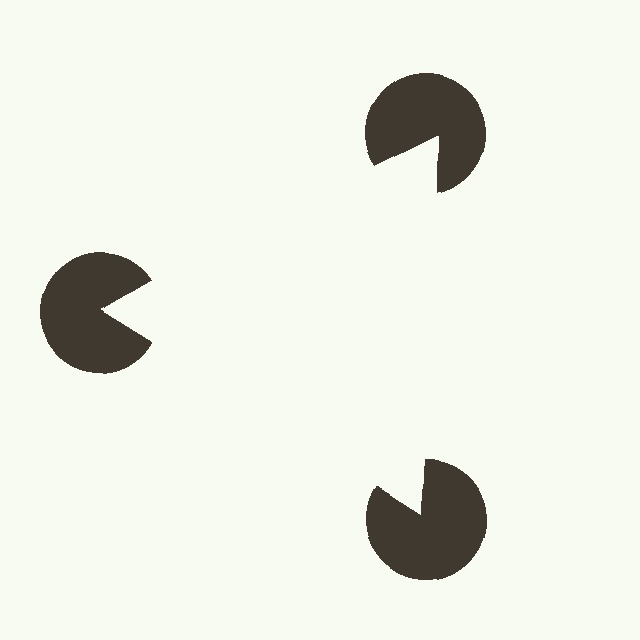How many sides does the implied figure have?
3 sides.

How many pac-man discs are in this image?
There are 3 — one at each vertex of the illusory triangle.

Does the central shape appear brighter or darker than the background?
It typically appears slightly brighter than the background, even though no actual brightness change is drawn.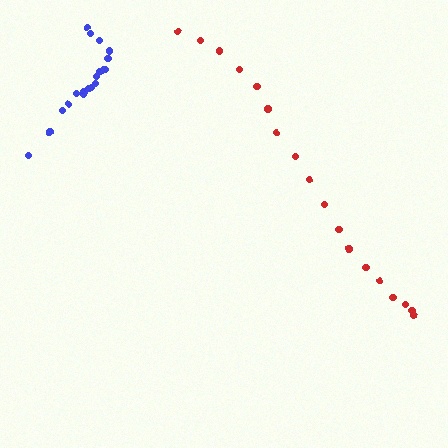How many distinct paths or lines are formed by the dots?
There are 2 distinct paths.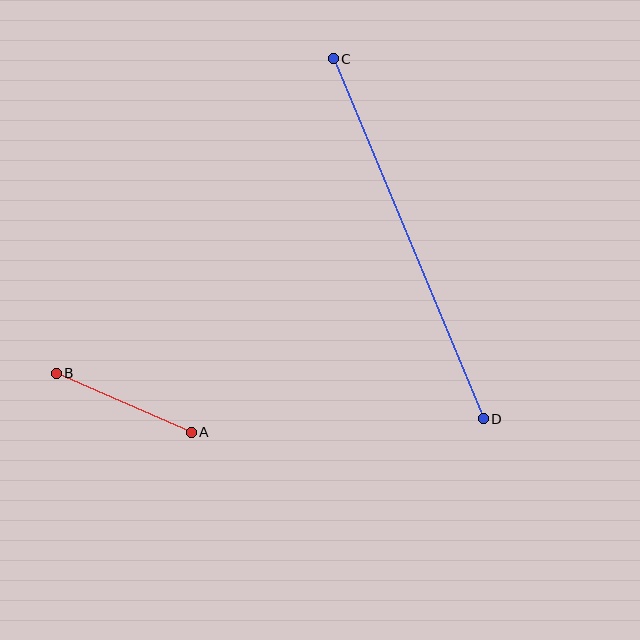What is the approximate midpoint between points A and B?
The midpoint is at approximately (124, 403) pixels.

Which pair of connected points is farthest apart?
Points C and D are farthest apart.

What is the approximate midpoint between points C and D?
The midpoint is at approximately (408, 239) pixels.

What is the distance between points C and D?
The distance is approximately 390 pixels.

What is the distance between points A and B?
The distance is approximately 147 pixels.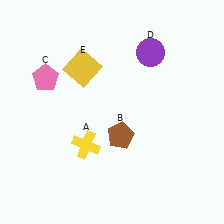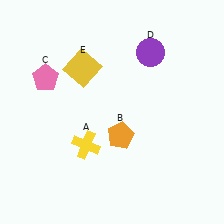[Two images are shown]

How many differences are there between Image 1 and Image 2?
There is 1 difference between the two images.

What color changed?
The pentagon (B) changed from brown in Image 1 to orange in Image 2.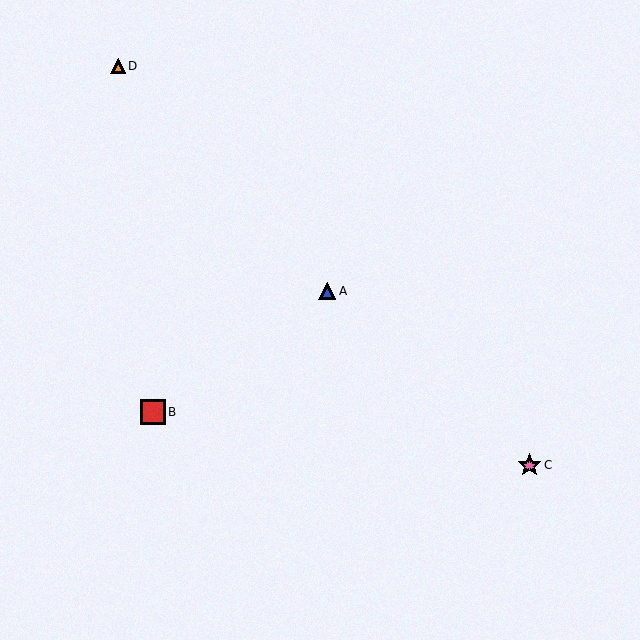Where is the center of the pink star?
The center of the pink star is at (529, 465).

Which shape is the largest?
The red square (labeled B) is the largest.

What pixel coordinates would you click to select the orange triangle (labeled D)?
Click at (118, 66) to select the orange triangle D.